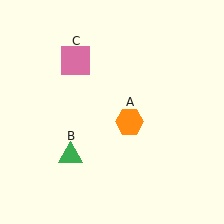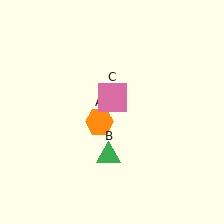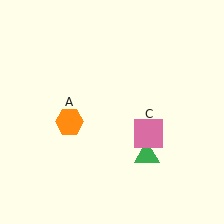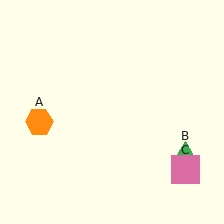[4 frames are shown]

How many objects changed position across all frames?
3 objects changed position: orange hexagon (object A), green triangle (object B), pink square (object C).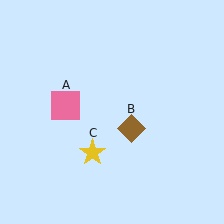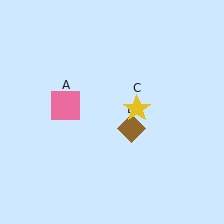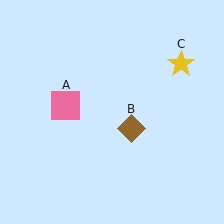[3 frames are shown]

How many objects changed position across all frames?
1 object changed position: yellow star (object C).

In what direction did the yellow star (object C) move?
The yellow star (object C) moved up and to the right.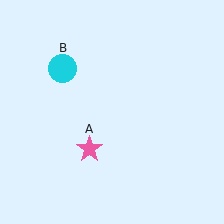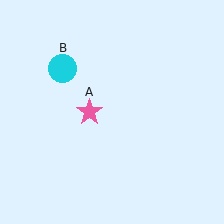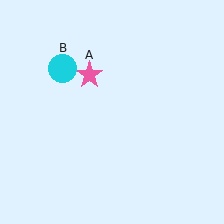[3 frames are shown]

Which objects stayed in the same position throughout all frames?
Cyan circle (object B) remained stationary.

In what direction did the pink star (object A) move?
The pink star (object A) moved up.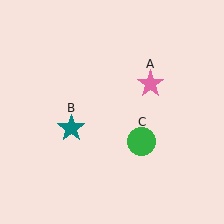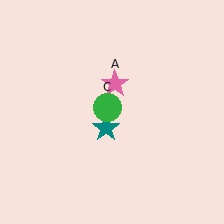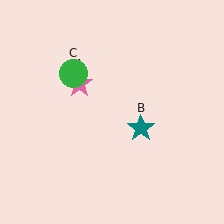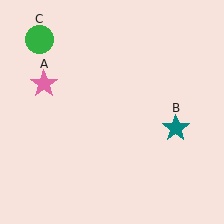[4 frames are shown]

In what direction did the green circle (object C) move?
The green circle (object C) moved up and to the left.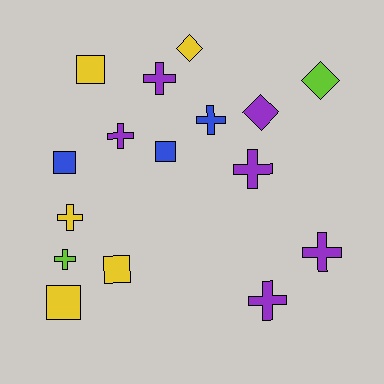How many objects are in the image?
There are 16 objects.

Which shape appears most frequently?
Cross, with 8 objects.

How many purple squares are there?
There are no purple squares.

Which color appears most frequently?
Purple, with 6 objects.